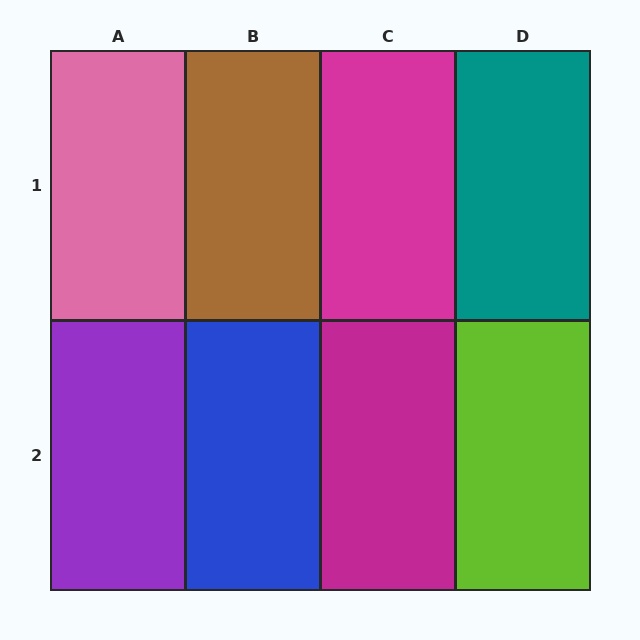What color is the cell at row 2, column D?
Lime.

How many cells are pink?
1 cell is pink.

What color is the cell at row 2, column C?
Magenta.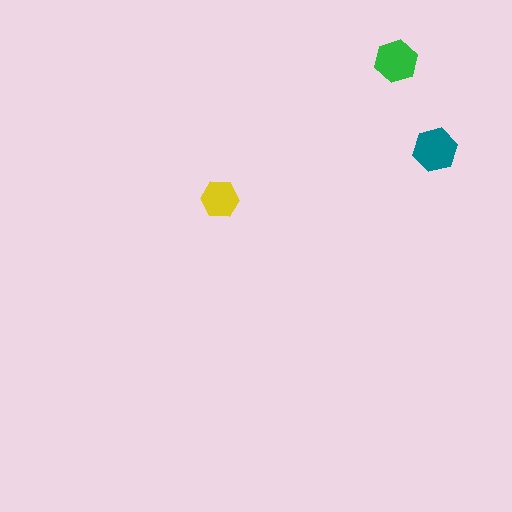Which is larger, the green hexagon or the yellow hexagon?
The green one.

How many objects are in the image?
There are 3 objects in the image.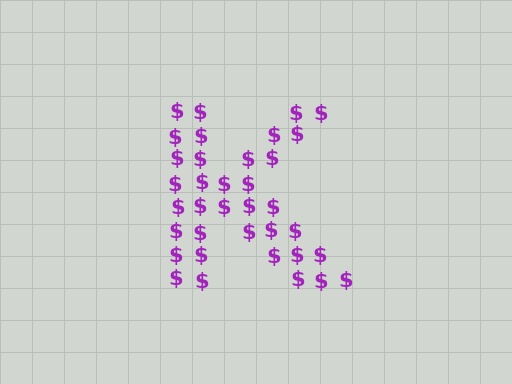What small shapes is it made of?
It is made of small dollar signs.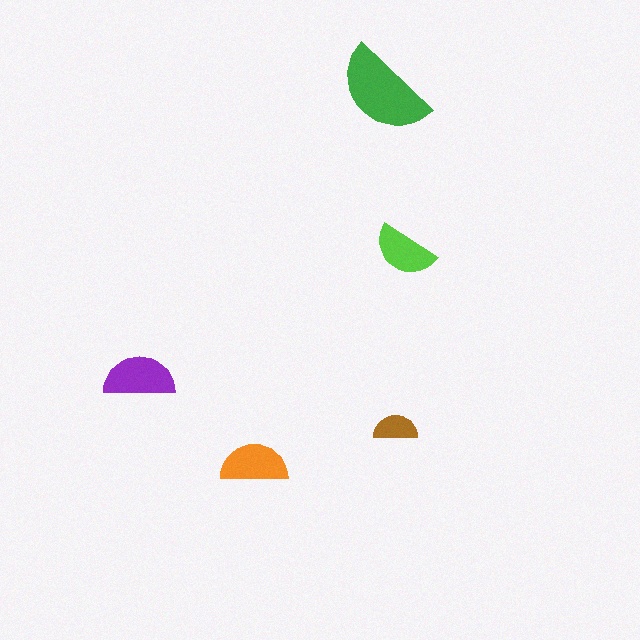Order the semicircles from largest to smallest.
the green one, the purple one, the orange one, the lime one, the brown one.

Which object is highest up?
The green semicircle is topmost.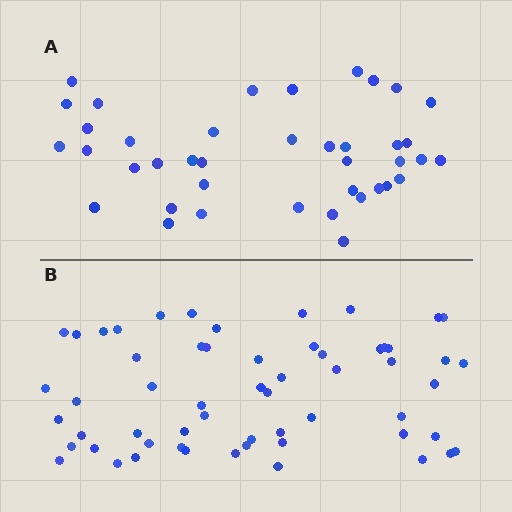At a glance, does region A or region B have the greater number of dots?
Region B (the bottom region) has more dots.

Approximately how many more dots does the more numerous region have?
Region B has approximately 20 more dots than region A.